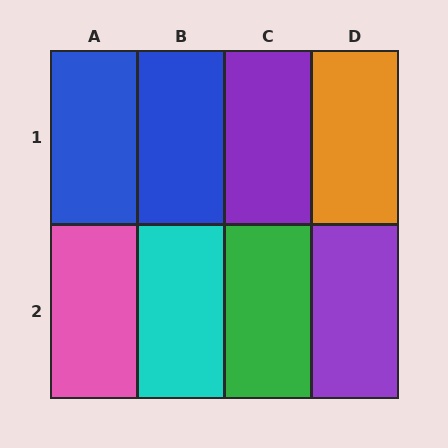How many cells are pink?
1 cell is pink.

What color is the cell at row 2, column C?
Green.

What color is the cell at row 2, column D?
Purple.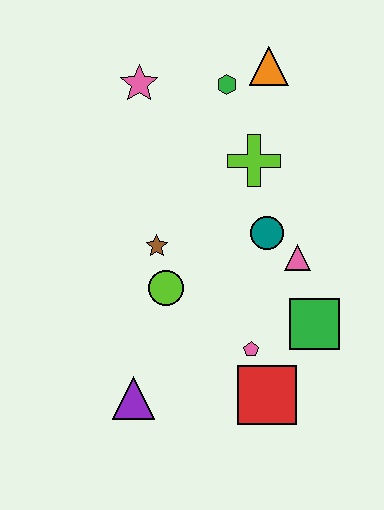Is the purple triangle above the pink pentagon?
No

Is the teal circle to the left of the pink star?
No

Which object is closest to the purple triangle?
The lime circle is closest to the purple triangle.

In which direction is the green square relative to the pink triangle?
The green square is below the pink triangle.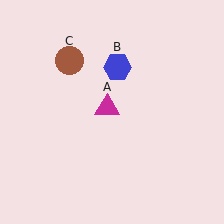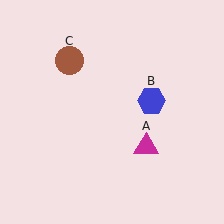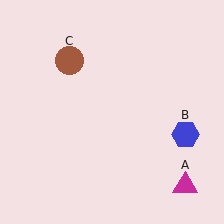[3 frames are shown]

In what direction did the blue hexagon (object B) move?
The blue hexagon (object B) moved down and to the right.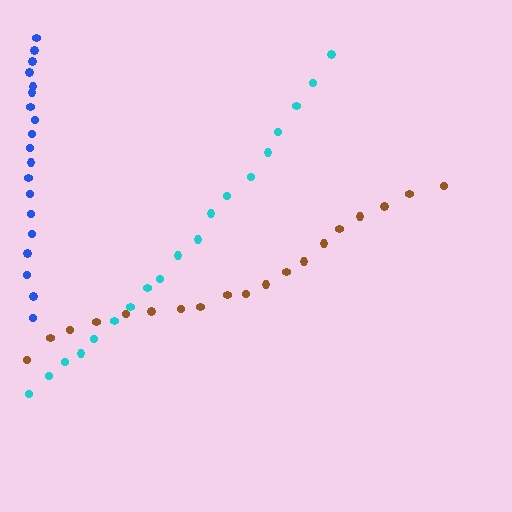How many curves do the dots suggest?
There are 3 distinct paths.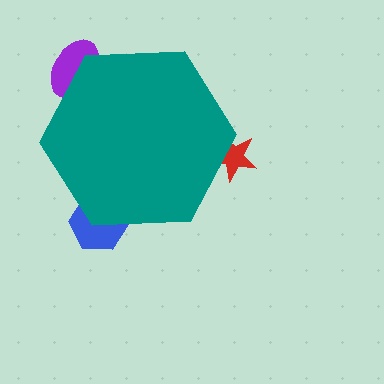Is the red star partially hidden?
Yes, the red star is partially hidden behind the teal hexagon.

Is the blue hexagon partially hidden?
Yes, the blue hexagon is partially hidden behind the teal hexagon.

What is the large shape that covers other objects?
A teal hexagon.